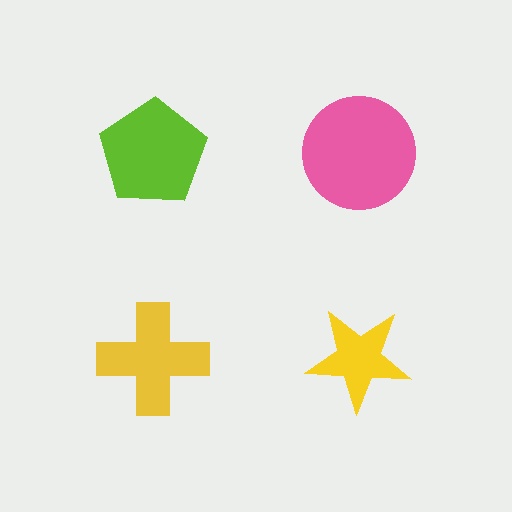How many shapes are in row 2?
2 shapes.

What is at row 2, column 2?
A yellow star.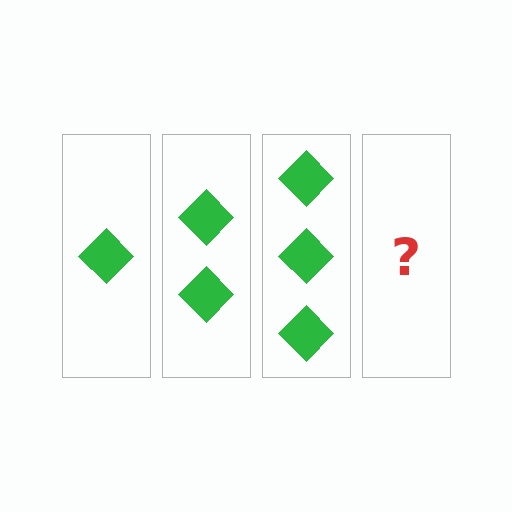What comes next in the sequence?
The next element should be 4 diamonds.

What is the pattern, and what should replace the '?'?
The pattern is that each step adds one more diamond. The '?' should be 4 diamonds.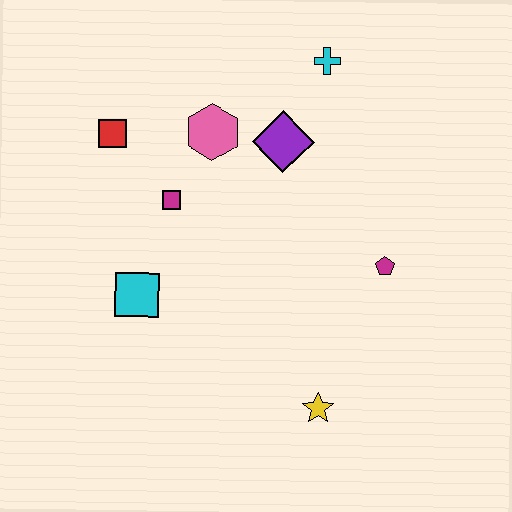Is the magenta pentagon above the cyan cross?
No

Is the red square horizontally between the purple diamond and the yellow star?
No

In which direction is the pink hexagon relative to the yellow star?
The pink hexagon is above the yellow star.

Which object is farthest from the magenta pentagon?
The red square is farthest from the magenta pentagon.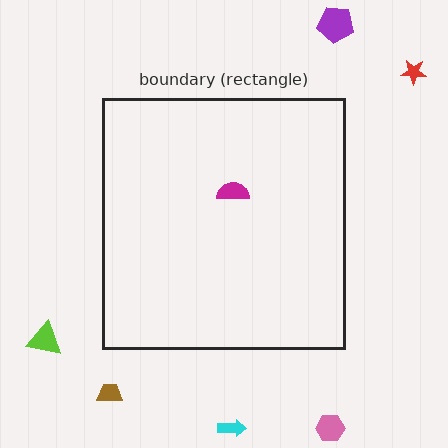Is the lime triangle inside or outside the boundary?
Outside.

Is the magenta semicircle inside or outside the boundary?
Inside.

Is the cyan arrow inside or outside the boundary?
Outside.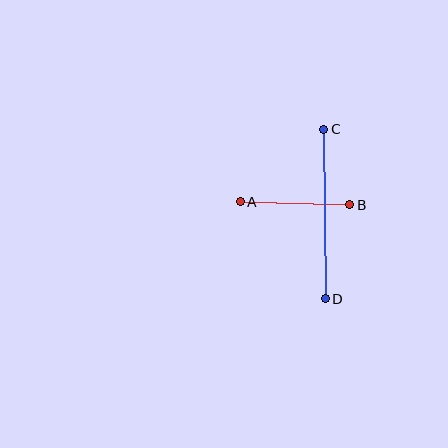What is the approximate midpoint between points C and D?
The midpoint is at approximately (324, 214) pixels.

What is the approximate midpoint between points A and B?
The midpoint is at approximately (295, 203) pixels.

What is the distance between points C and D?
The distance is approximately 169 pixels.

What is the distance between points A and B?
The distance is approximately 109 pixels.